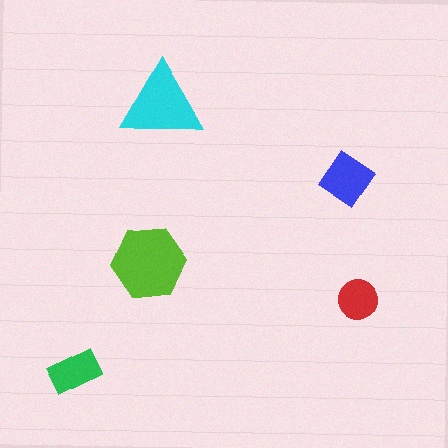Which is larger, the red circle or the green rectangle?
The green rectangle.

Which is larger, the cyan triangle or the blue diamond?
The cyan triangle.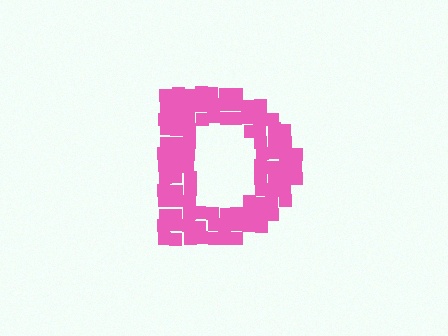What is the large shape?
The large shape is the letter D.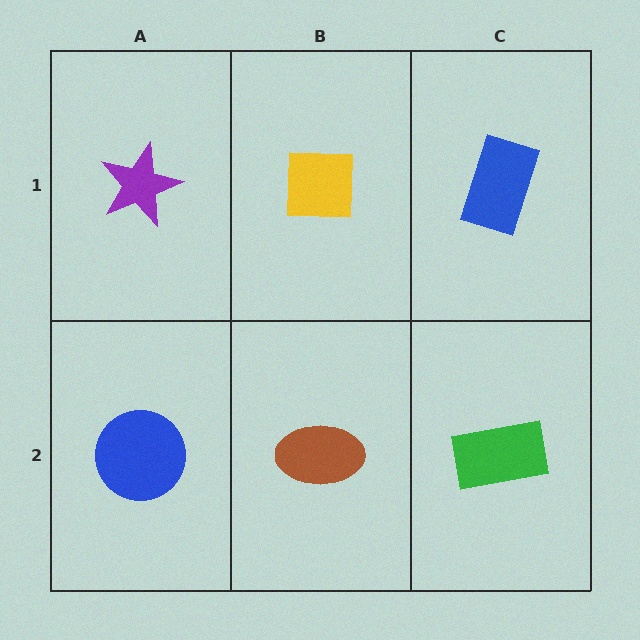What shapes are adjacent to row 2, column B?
A yellow square (row 1, column B), a blue circle (row 2, column A), a green rectangle (row 2, column C).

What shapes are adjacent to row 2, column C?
A blue rectangle (row 1, column C), a brown ellipse (row 2, column B).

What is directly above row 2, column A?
A purple star.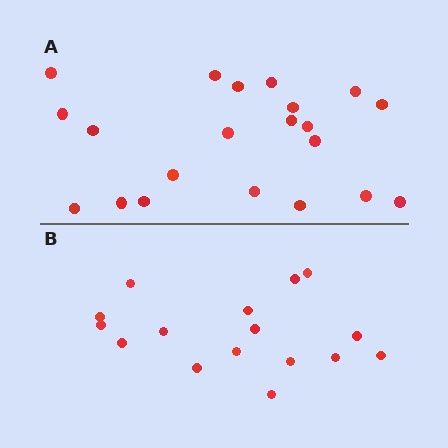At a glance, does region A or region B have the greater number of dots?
Region A (the top region) has more dots.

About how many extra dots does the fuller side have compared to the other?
Region A has about 5 more dots than region B.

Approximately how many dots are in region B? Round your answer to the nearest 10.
About 20 dots. (The exact count is 16, which rounds to 20.)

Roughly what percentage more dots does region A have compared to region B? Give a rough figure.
About 30% more.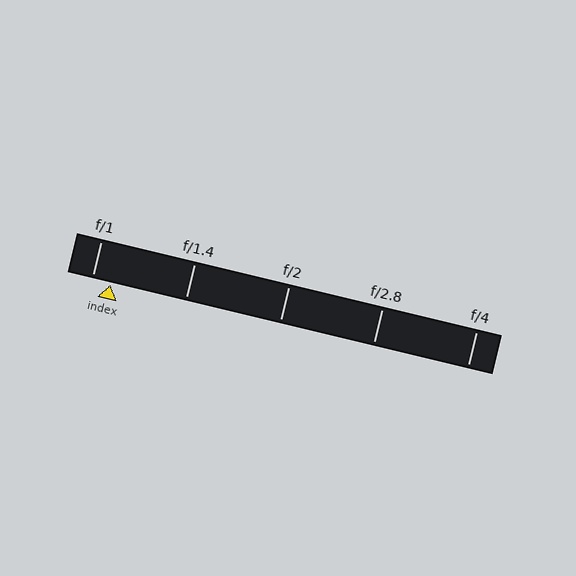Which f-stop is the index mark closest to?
The index mark is closest to f/1.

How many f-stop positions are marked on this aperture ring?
There are 5 f-stop positions marked.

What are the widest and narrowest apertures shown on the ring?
The widest aperture shown is f/1 and the narrowest is f/4.